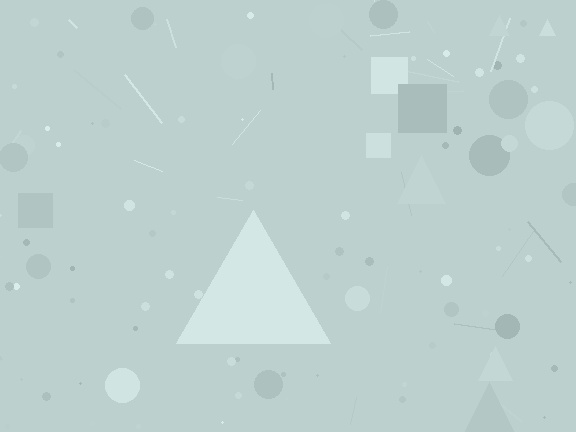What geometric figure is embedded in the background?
A triangle is embedded in the background.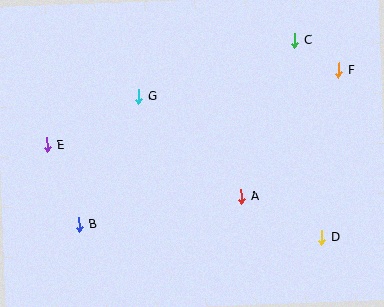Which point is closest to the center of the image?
Point A at (241, 196) is closest to the center.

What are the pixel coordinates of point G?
Point G is at (139, 97).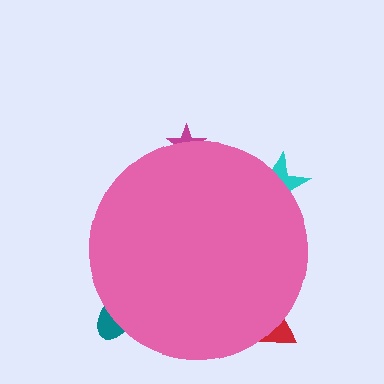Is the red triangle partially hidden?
Yes, the red triangle is partially hidden behind the pink circle.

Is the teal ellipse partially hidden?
Yes, the teal ellipse is partially hidden behind the pink circle.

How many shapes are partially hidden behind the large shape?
4 shapes are partially hidden.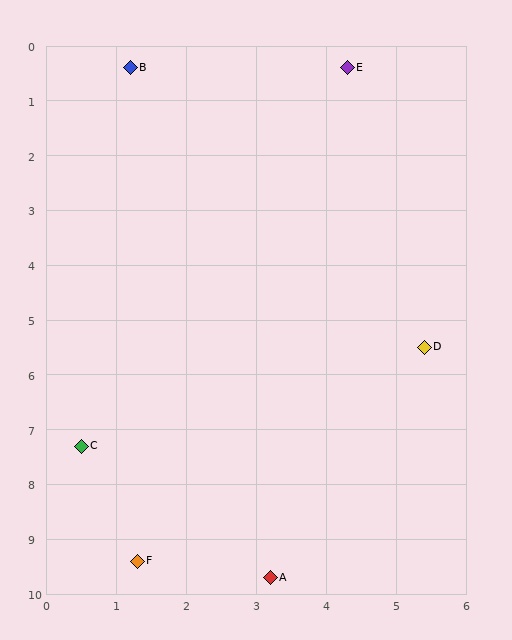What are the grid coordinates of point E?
Point E is at approximately (4.3, 0.4).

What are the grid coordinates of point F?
Point F is at approximately (1.3, 9.4).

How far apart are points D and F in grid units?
Points D and F are about 5.7 grid units apart.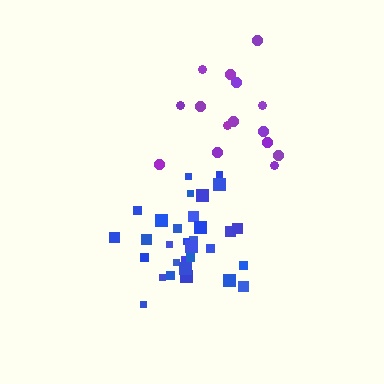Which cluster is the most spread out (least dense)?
Purple.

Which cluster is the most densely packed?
Blue.